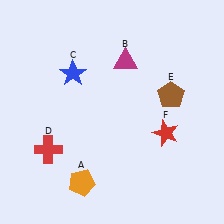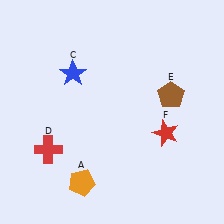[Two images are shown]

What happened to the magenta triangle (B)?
The magenta triangle (B) was removed in Image 2. It was in the top-right area of Image 1.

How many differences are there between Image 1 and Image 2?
There is 1 difference between the two images.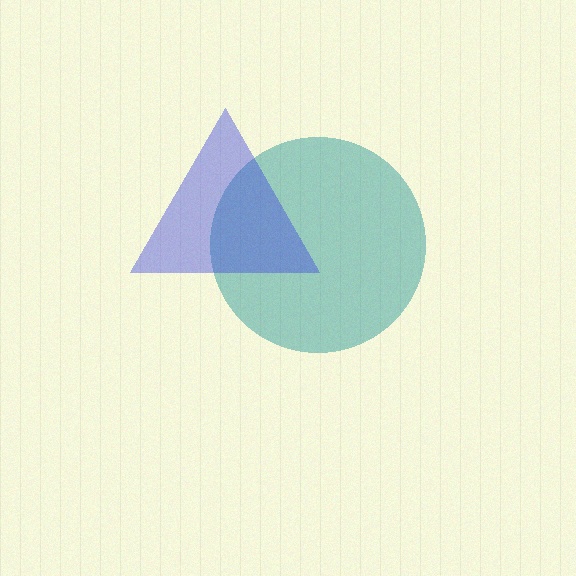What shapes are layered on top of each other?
The layered shapes are: a teal circle, a blue triangle.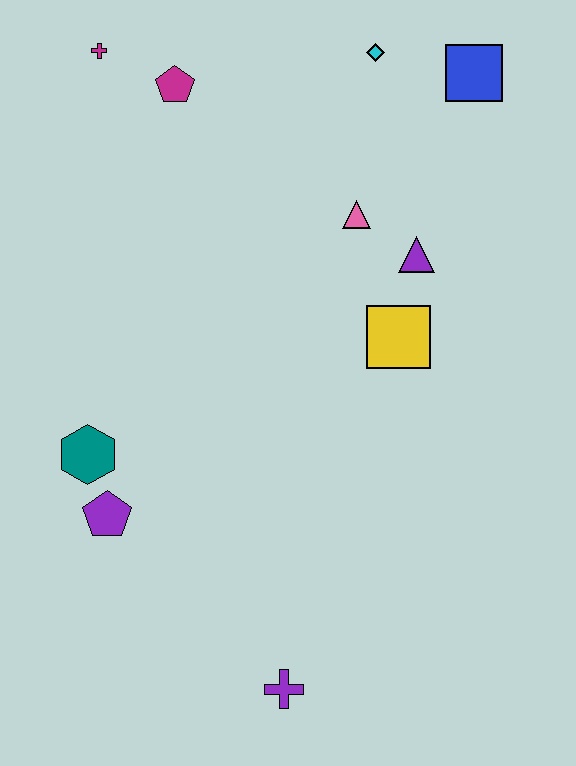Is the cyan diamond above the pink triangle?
Yes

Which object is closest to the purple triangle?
The pink triangle is closest to the purple triangle.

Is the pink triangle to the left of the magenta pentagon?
No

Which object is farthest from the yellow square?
The magenta cross is farthest from the yellow square.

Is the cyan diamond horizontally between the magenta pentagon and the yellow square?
Yes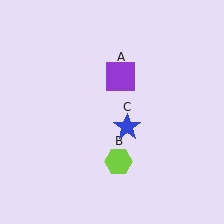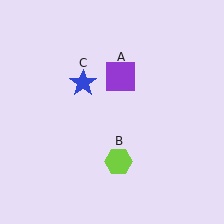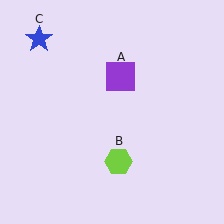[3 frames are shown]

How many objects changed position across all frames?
1 object changed position: blue star (object C).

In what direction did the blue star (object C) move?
The blue star (object C) moved up and to the left.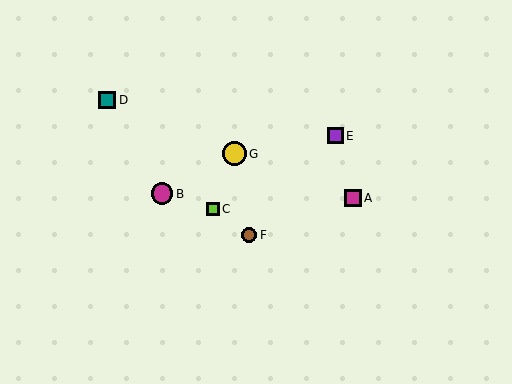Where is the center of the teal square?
The center of the teal square is at (107, 100).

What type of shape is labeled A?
Shape A is a magenta square.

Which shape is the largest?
The yellow circle (labeled G) is the largest.